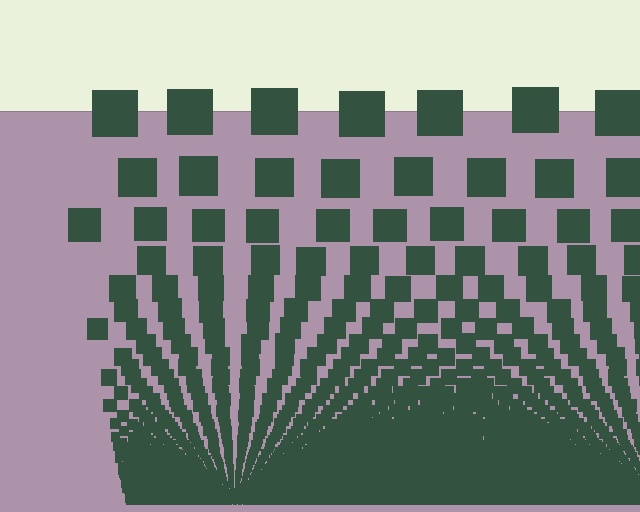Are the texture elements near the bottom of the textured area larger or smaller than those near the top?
Smaller. The gradient is inverted — elements near the bottom are smaller and denser.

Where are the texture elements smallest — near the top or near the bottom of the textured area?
Near the bottom.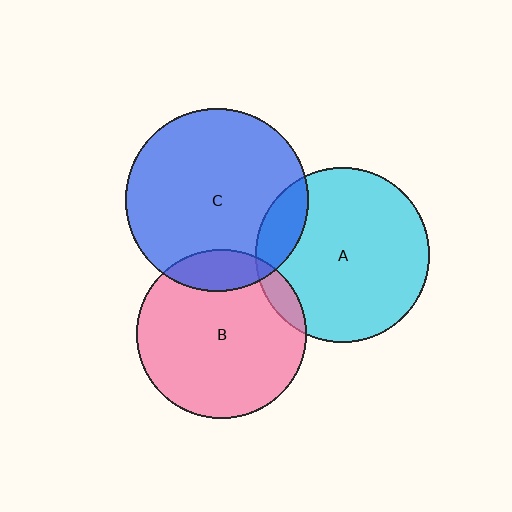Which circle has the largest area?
Circle C (blue).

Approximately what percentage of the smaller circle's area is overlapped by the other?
Approximately 15%.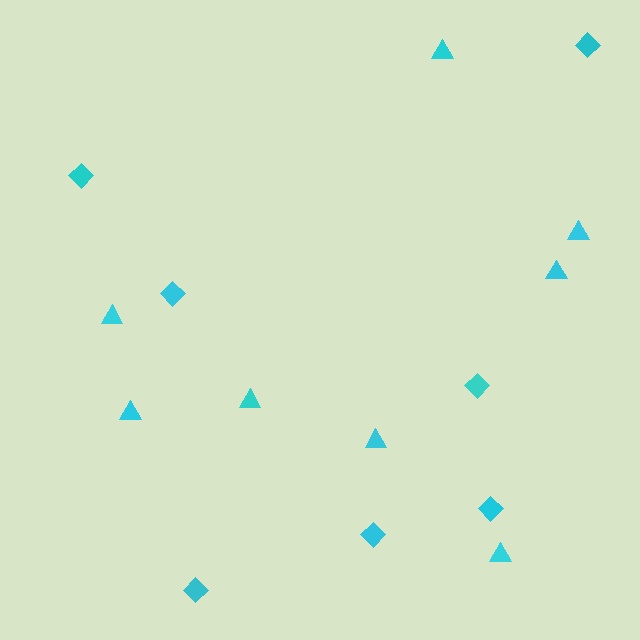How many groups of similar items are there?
There are 2 groups: one group of diamonds (7) and one group of triangles (8).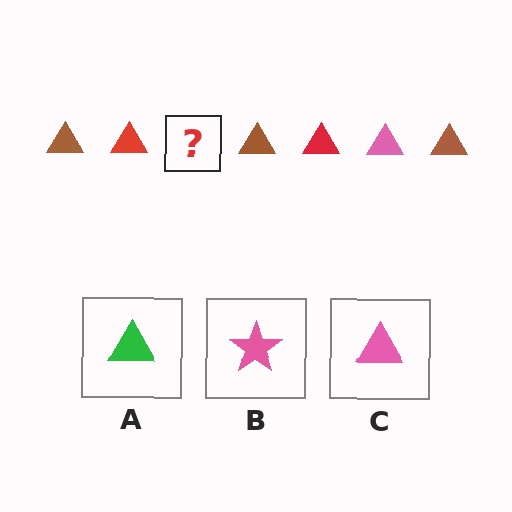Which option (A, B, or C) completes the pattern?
C.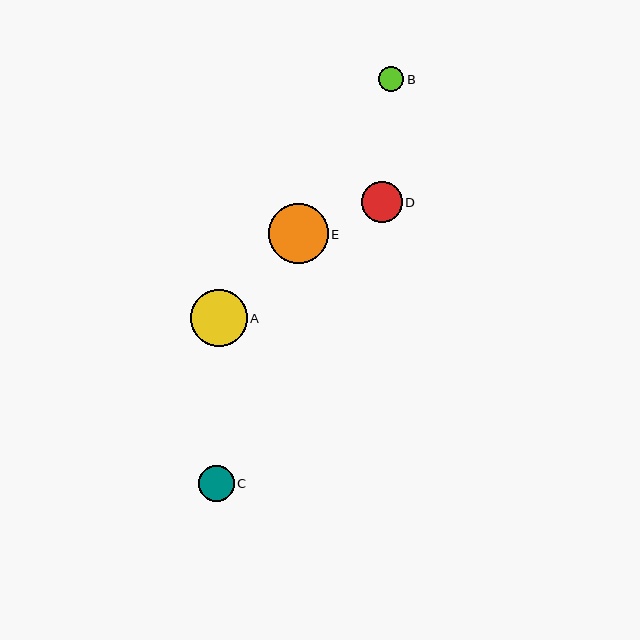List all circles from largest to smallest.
From largest to smallest: E, A, D, C, B.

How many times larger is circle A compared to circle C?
Circle A is approximately 1.6 times the size of circle C.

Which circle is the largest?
Circle E is the largest with a size of approximately 60 pixels.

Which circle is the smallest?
Circle B is the smallest with a size of approximately 25 pixels.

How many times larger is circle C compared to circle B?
Circle C is approximately 1.4 times the size of circle B.